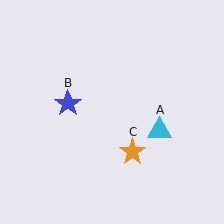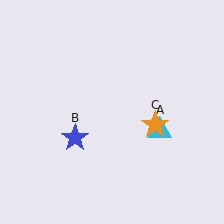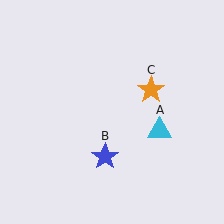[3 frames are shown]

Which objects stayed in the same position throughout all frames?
Cyan triangle (object A) remained stationary.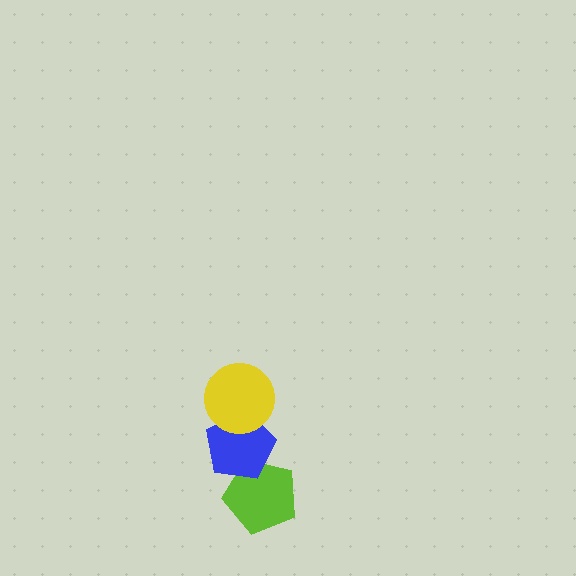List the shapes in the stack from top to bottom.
From top to bottom: the yellow circle, the blue pentagon, the lime pentagon.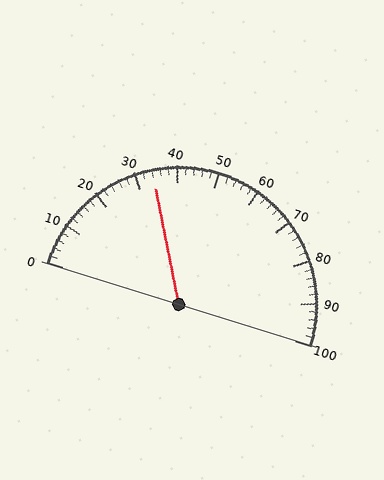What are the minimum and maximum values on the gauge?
The gauge ranges from 0 to 100.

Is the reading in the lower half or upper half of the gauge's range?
The reading is in the lower half of the range (0 to 100).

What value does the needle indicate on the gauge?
The needle indicates approximately 34.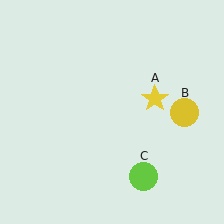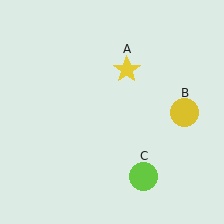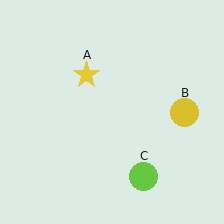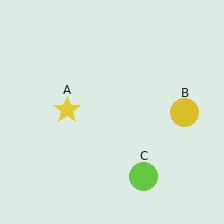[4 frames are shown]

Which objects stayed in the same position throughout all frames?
Yellow circle (object B) and lime circle (object C) remained stationary.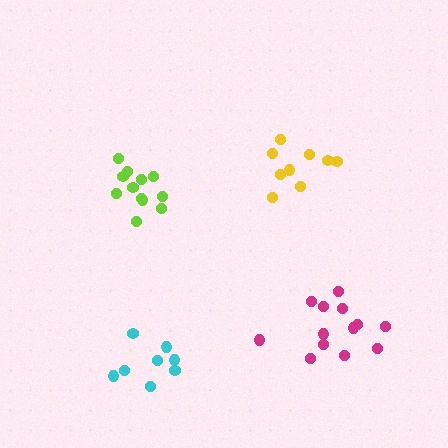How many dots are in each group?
Group 1: 9 dots, Group 2: 12 dots, Group 3: 13 dots, Group 4: 8 dots (42 total).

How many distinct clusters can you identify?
There are 4 distinct clusters.